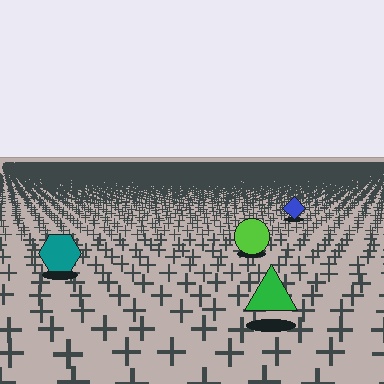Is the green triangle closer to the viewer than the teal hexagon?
Yes. The green triangle is closer — you can tell from the texture gradient: the ground texture is coarser near it.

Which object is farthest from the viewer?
The blue diamond is farthest from the viewer. It appears smaller and the ground texture around it is denser.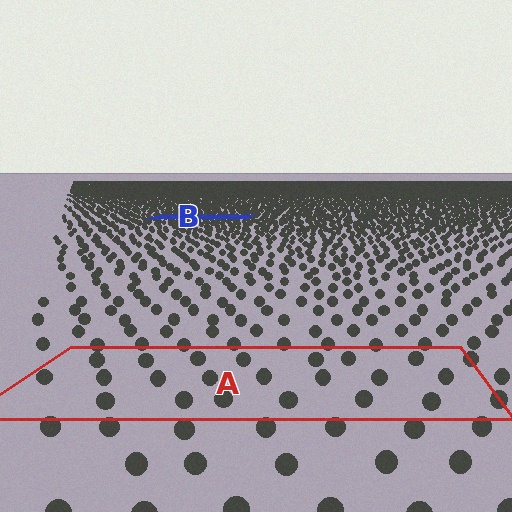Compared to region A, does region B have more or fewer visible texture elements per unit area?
Region B has more texture elements per unit area — they are packed more densely because it is farther away.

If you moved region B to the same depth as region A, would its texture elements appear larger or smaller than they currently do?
They would appear larger. At a closer depth, the same texture elements are projected at a bigger on-screen size.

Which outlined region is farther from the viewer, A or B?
Region B is farther from the viewer — the texture elements inside it appear smaller and more densely packed.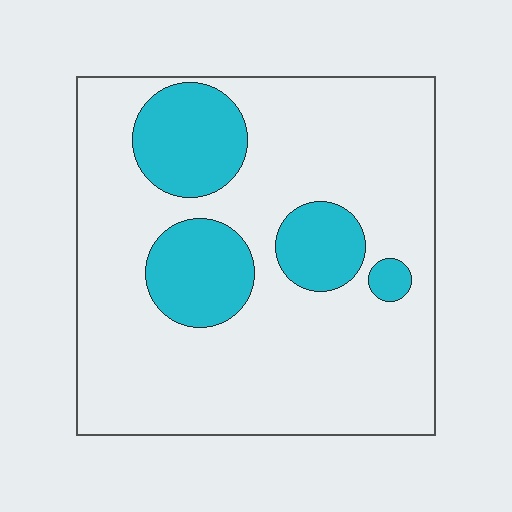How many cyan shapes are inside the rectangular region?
4.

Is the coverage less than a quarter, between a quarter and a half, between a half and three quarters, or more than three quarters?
Less than a quarter.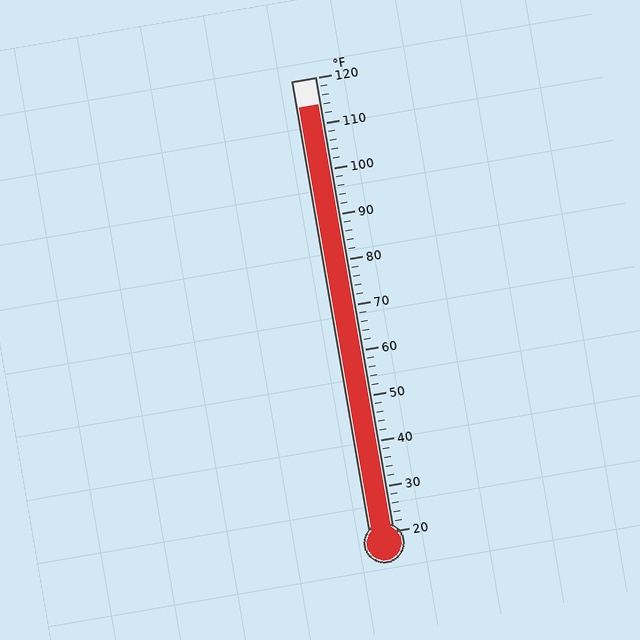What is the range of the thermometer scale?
The thermometer scale ranges from 20°F to 120°F.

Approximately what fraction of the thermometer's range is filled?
The thermometer is filled to approximately 95% of its range.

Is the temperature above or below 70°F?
The temperature is above 70°F.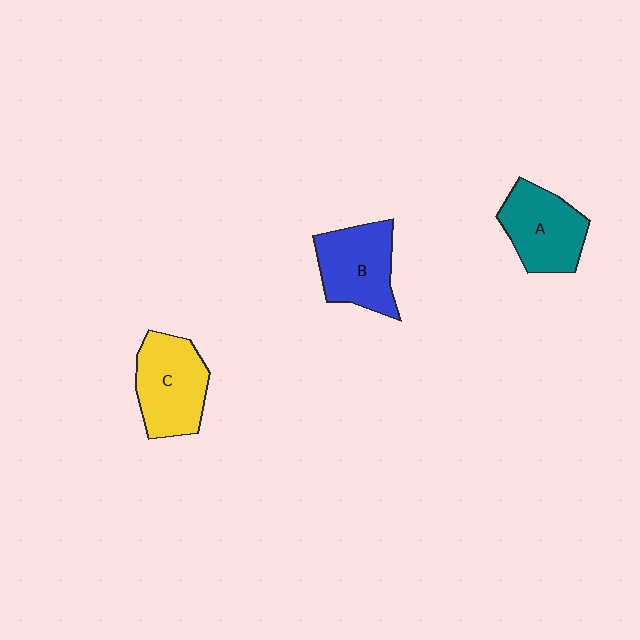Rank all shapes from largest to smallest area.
From largest to smallest: C (yellow), B (blue), A (teal).